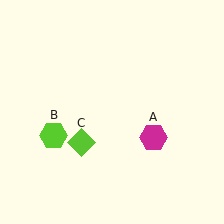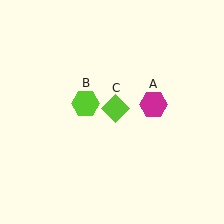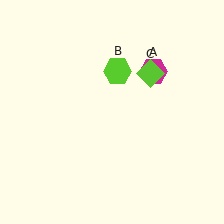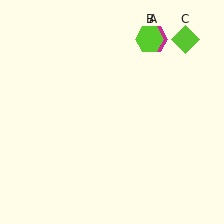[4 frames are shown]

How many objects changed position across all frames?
3 objects changed position: magenta hexagon (object A), lime hexagon (object B), lime diamond (object C).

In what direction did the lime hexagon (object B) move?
The lime hexagon (object B) moved up and to the right.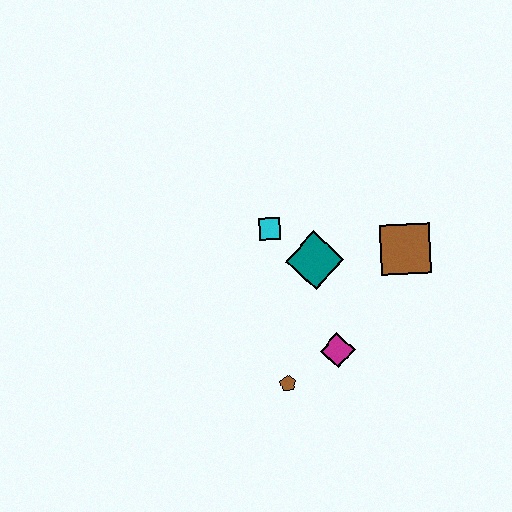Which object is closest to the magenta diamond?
The brown pentagon is closest to the magenta diamond.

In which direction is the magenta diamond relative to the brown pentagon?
The magenta diamond is to the right of the brown pentagon.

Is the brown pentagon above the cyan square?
No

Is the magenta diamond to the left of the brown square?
Yes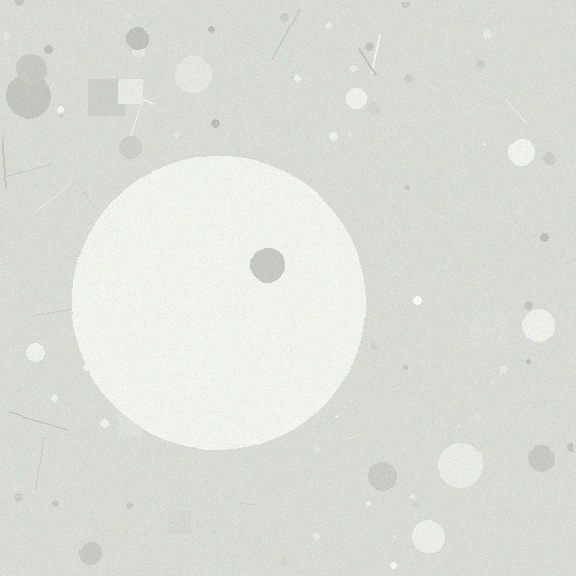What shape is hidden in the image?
A circle is hidden in the image.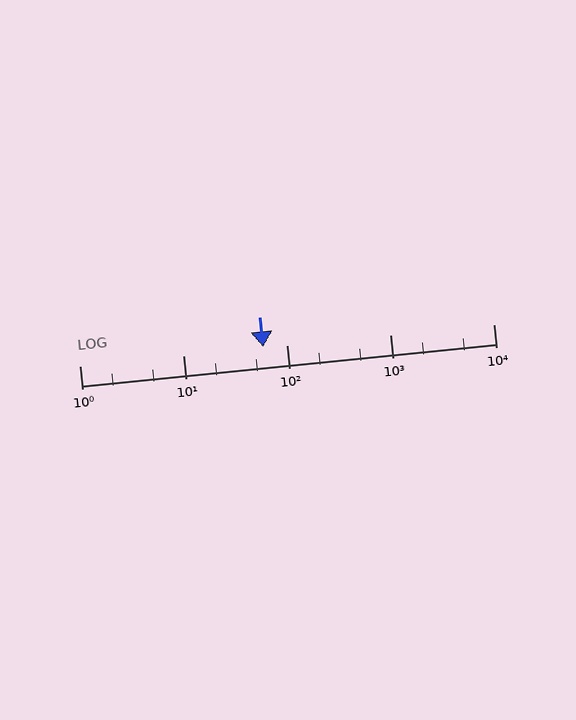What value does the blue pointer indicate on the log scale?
The pointer indicates approximately 59.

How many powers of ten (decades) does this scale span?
The scale spans 4 decades, from 1 to 10000.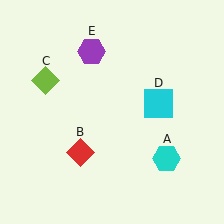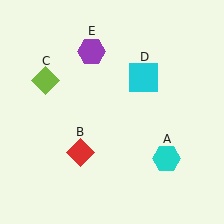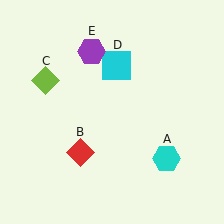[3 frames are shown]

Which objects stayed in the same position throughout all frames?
Cyan hexagon (object A) and red diamond (object B) and lime diamond (object C) and purple hexagon (object E) remained stationary.